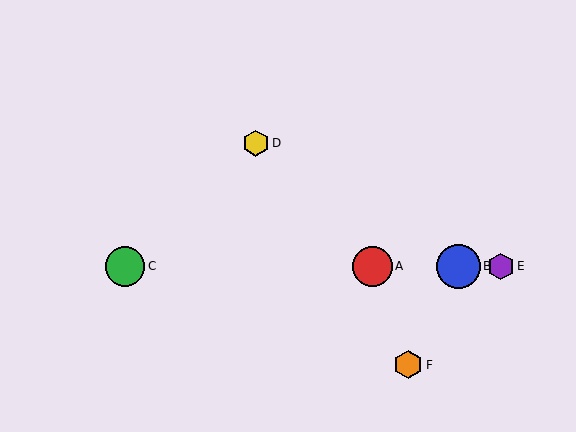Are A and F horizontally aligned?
No, A is at y≈266 and F is at y≈365.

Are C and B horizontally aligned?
Yes, both are at y≈266.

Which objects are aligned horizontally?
Objects A, B, C, E are aligned horizontally.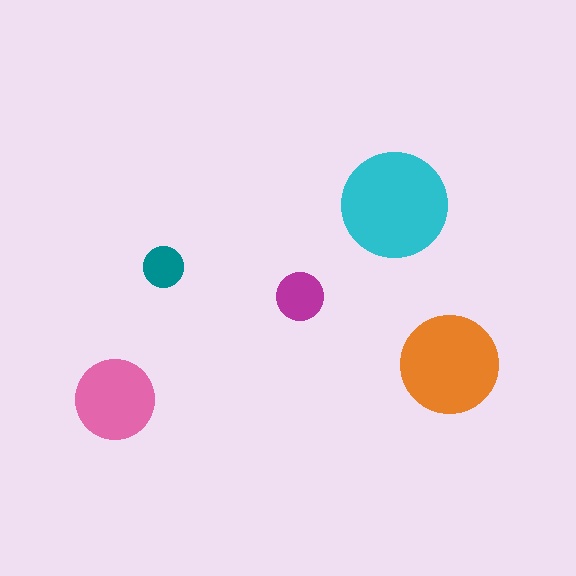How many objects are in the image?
There are 5 objects in the image.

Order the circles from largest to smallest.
the cyan one, the orange one, the pink one, the magenta one, the teal one.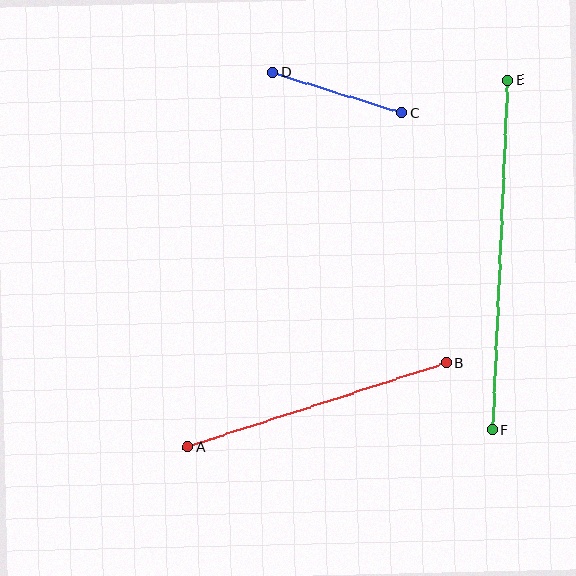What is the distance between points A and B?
The distance is approximately 272 pixels.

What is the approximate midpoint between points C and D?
The midpoint is at approximately (337, 93) pixels.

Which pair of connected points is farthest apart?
Points E and F are farthest apart.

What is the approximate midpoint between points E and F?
The midpoint is at approximately (500, 255) pixels.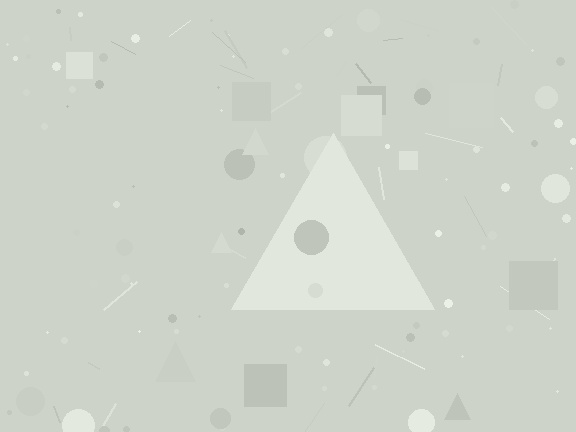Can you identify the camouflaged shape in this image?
The camouflaged shape is a triangle.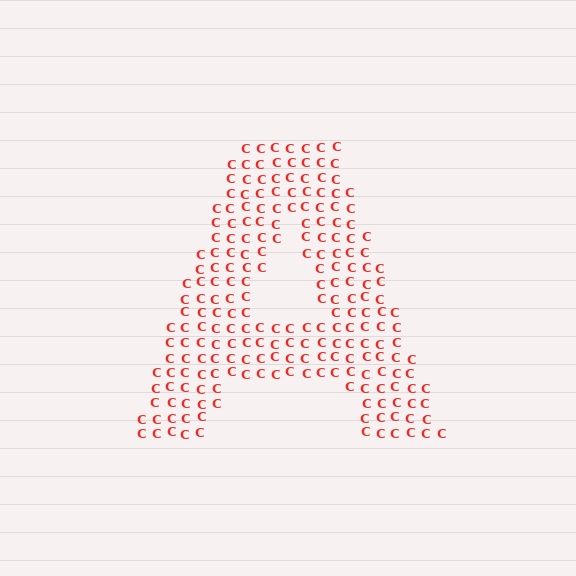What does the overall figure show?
The overall figure shows the letter A.